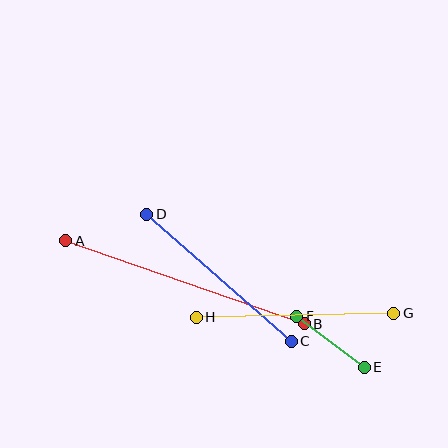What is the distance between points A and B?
The distance is approximately 253 pixels.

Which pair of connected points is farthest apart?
Points A and B are farthest apart.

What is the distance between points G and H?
The distance is approximately 197 pixels.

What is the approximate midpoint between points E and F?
The midpoint is at approximately (331, 342) pixels.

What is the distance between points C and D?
The distance is approximately 192 pixels.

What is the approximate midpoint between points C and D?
The midpoint is at approximately (219, 278) pixels.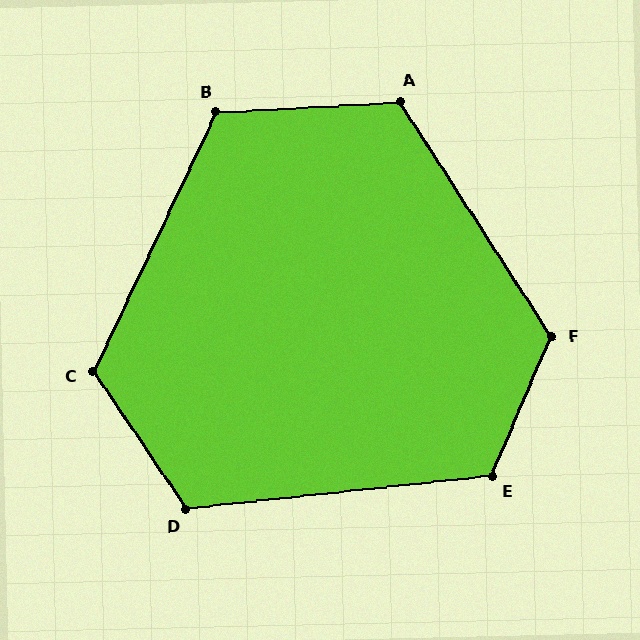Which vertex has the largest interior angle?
F, at approximately 124 degrees.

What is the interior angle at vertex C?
Approximately 121 degrees (obtuse).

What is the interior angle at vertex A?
Approximately 120 degrees (obtuse).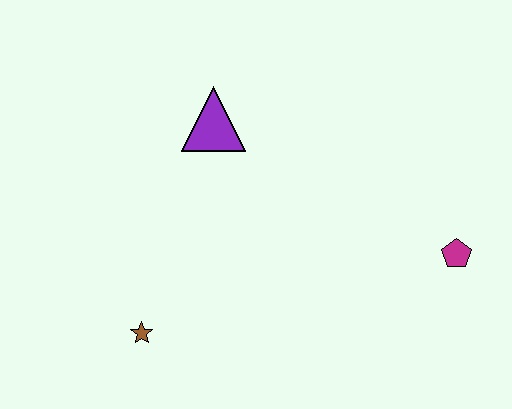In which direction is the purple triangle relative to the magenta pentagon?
The purple triangle is to the left of the magenta pentagon.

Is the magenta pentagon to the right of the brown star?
Yes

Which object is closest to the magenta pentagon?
The purple triangle is closest to the magenta pentagon.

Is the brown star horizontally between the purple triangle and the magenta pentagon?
No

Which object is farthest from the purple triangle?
The magenta pentagon is farthest from the purple triangle.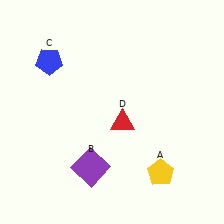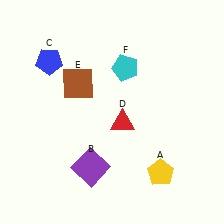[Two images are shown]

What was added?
A brown square (E), a cyan pentagon (F) were added in Image 2.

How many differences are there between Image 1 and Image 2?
There are 2 differences between the two images.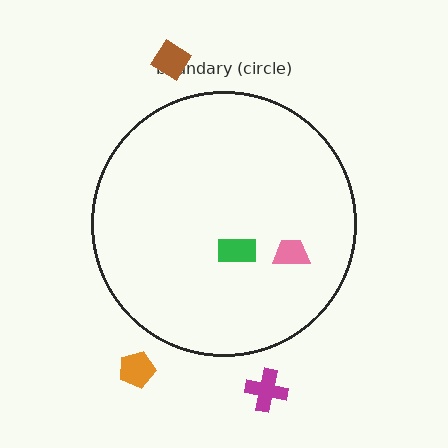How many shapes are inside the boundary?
2 inside, 3 outside.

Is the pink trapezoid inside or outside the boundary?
Inside.